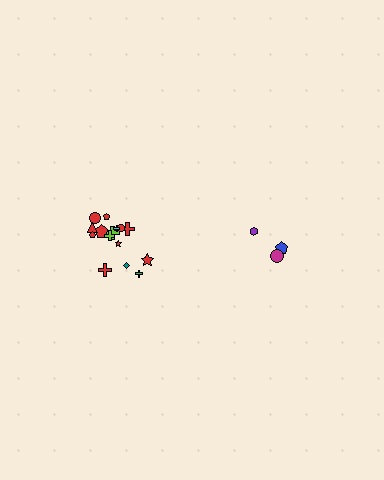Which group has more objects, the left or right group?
The left group.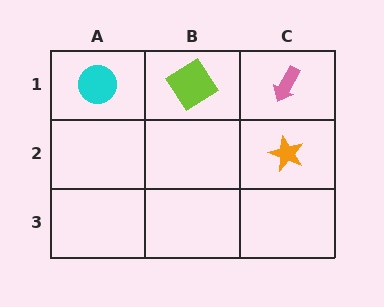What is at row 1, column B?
A lime diamond.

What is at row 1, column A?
A cyan circle.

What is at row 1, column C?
A pink arrow.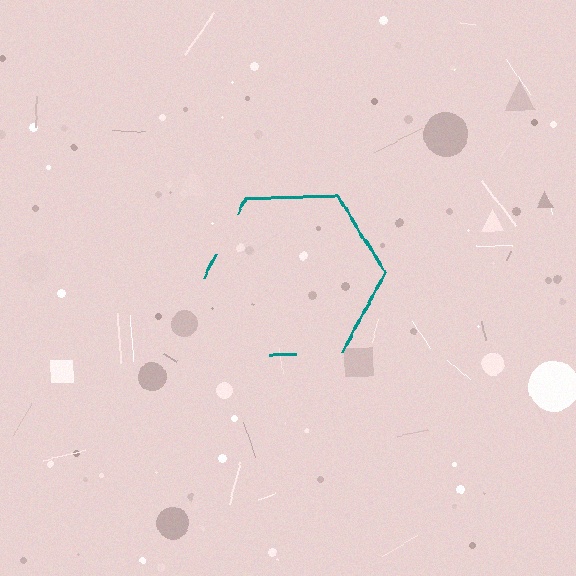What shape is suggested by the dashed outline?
The dashed outline suggests a hexagon.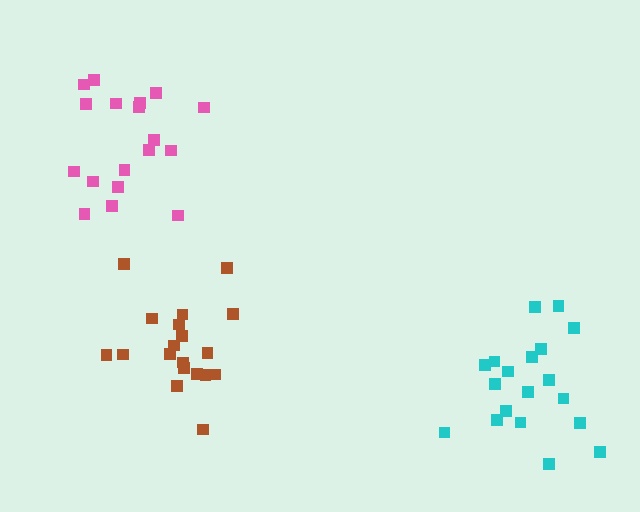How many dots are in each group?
Group 1: 19 dots, Group 2: 19 dots, Group 3: 18 dots (56 total).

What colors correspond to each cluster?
The clusters are colored: cyan, brown, pink.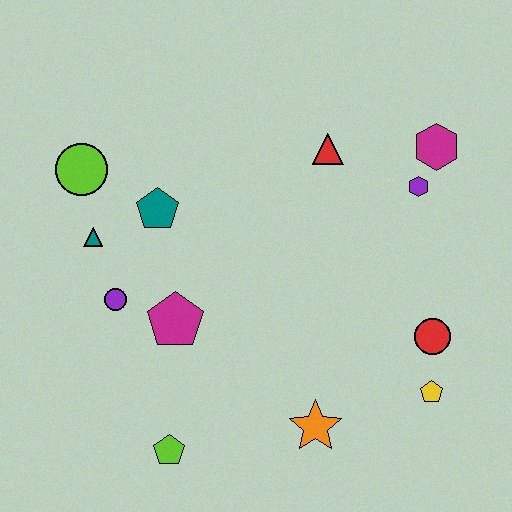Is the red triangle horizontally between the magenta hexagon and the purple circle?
Yes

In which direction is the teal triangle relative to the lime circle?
The teal triangle is below the lime circle.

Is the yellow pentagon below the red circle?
Yes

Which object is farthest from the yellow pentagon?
The lime circle is farthest from the yellow pentagon.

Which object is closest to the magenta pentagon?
The purple circle is closest to the magenta pentagon.